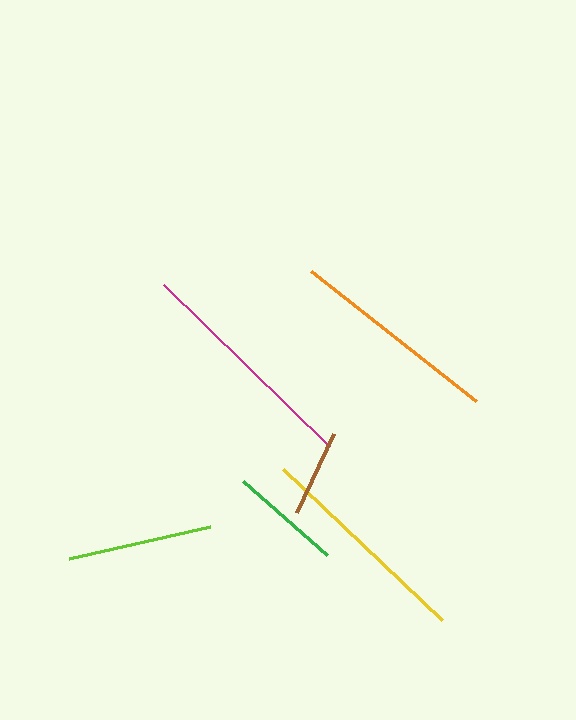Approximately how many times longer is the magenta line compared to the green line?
The magenta line is approximately 2.1 times the length of the green line.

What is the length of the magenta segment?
The magenta segment is approximately 232 pixels long.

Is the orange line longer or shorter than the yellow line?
The yellow line is longer than the orange line.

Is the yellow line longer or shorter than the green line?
The yellow line is longer than the green line.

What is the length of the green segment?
The green segment is approximately 112 pixels long.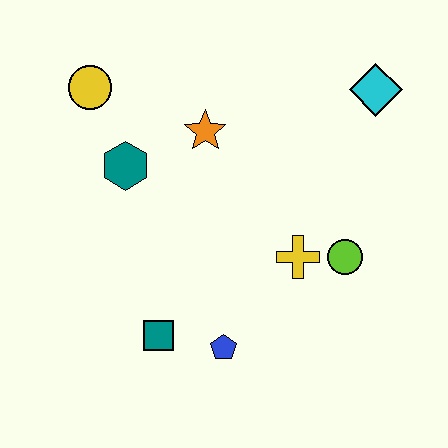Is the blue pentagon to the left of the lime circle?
Yes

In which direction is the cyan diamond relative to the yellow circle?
The cyan diamond is to the right of the yellow circle.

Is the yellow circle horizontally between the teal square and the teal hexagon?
No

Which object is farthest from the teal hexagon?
The cyan diamond is farthest from the teal hexagon.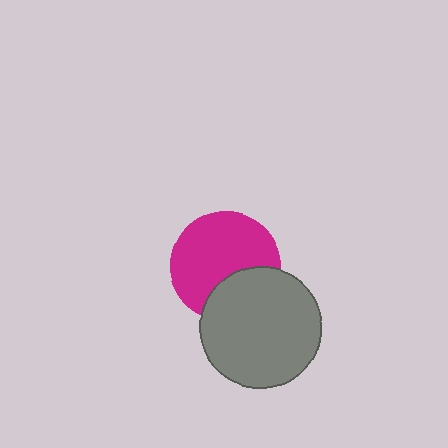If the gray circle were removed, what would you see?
You would see the complete magenta circle.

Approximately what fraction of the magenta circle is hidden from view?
Roughly 31% of the magenta circle is hidden behind the gray circle.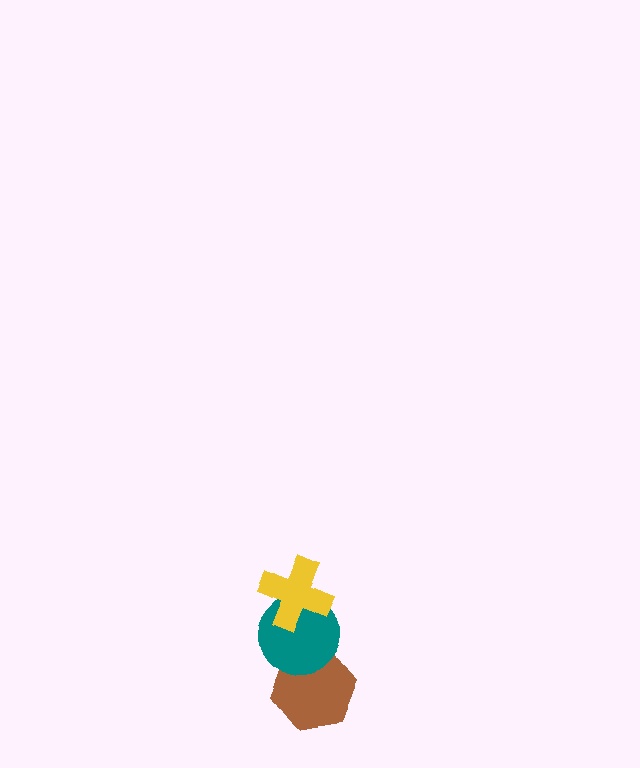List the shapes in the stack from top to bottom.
From top to bottom: the yellow cross, the teal circle, the brown hexagon.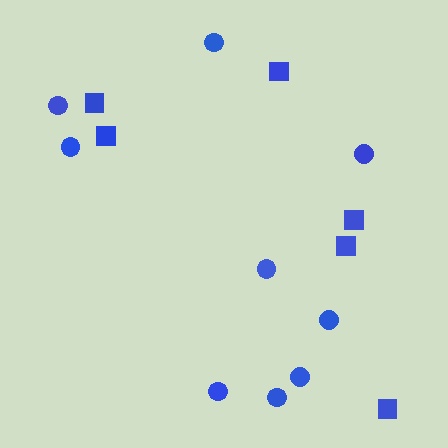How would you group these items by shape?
There are 2 groups: one group of squares (6) and one group of circles (9).